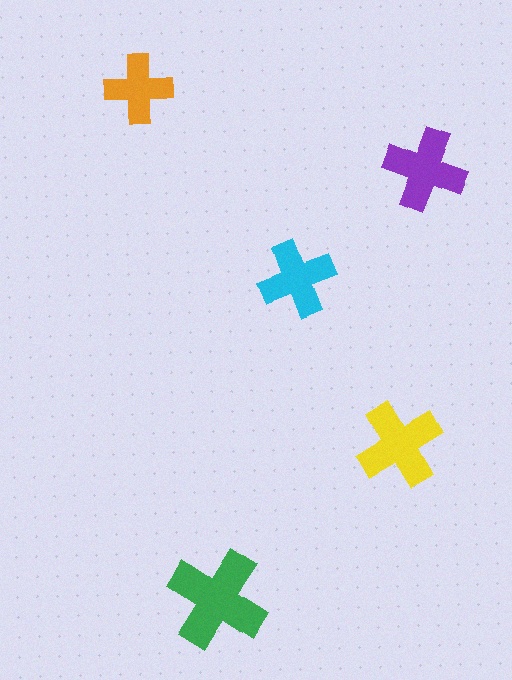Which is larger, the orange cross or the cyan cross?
The cyan one.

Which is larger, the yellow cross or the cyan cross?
The yellow one.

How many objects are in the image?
There are 5 objects in the image.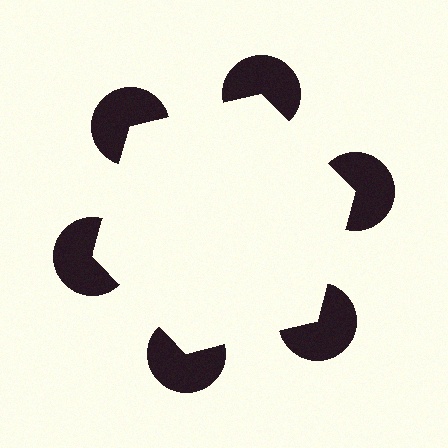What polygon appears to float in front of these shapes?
An illusory hexagon — its edges are inferred from the aligned wedge cuts in the pac-man discs, not physically drawn.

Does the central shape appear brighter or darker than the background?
It typically appears slightly brighter than the background, even though no actual brightness change is drawn.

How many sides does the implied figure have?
6 sides.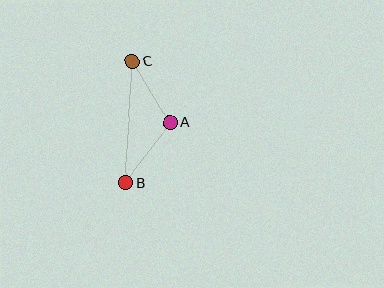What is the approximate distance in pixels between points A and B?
The distance between A and B is approximately 75 pixels.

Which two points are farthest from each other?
Points B and C are farthest from each other.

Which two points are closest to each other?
Points A and C are closest to each other.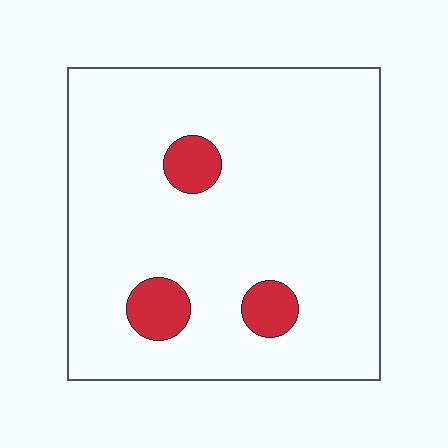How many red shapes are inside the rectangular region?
3.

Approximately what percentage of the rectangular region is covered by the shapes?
Approximately 10%.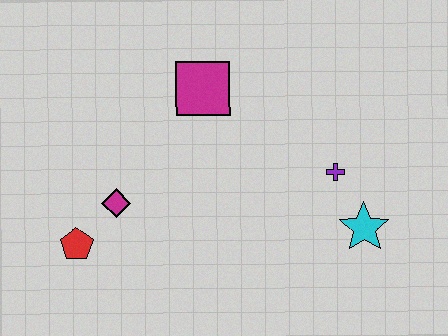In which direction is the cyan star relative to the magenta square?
The cyan star is to the right of the magenta square.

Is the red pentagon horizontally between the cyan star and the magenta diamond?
No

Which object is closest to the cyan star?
The purple cross is closest to the cyan star.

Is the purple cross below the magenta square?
Yes